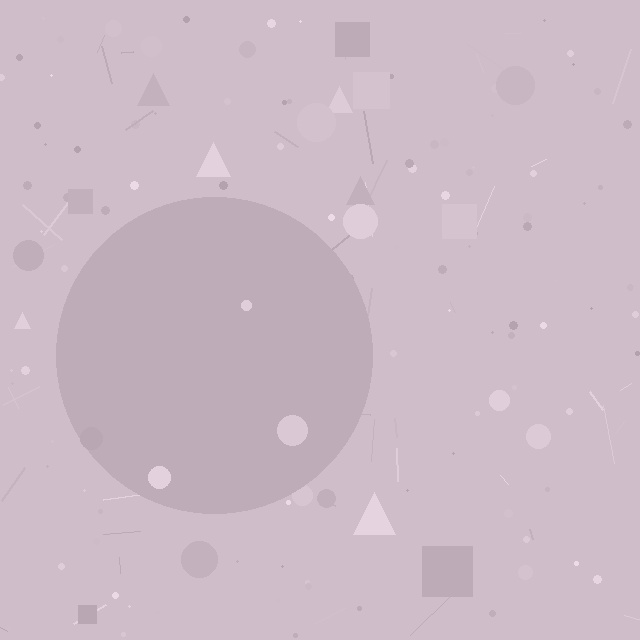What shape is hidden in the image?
A circle is hidden in the image.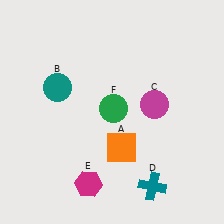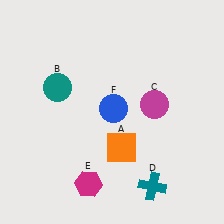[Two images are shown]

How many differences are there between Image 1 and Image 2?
There is 1 difference between the two images.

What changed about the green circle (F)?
In Image 1, F is green. In Image 2, it changed to blue.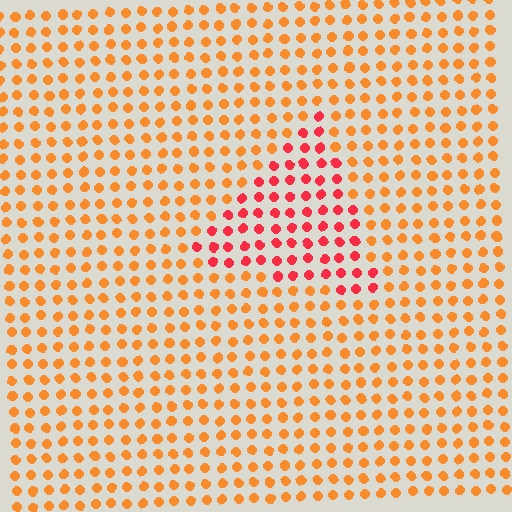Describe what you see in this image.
The image is filled with small orange elements in a uniform arrangement. A triangle-shaped region is visible where the elements are tinted to a slightly different hue, forming a subtle color boundary.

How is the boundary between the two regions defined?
The boundary is defined purely by a slight shift in hue (about 36 degrees). Spacing, size, and orientation are identical on both sides.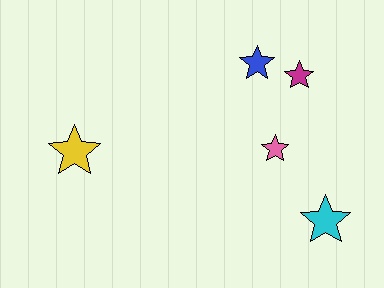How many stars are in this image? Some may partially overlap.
There are 5 stars.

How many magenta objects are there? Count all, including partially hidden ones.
There is 1 magenta object.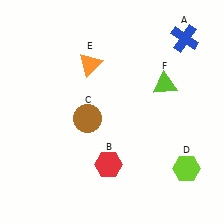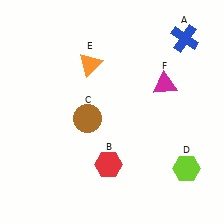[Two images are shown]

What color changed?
The triangle (F) changed from lime in Image 1 to magenta in Image 2.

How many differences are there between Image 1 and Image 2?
There is 1 difference between the two images.